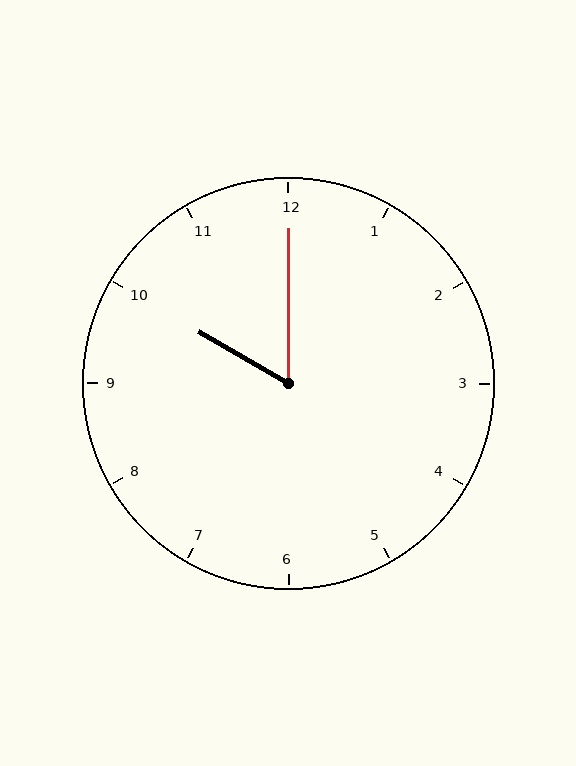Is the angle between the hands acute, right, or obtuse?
It is acute.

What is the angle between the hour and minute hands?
Approximately 60 degrees.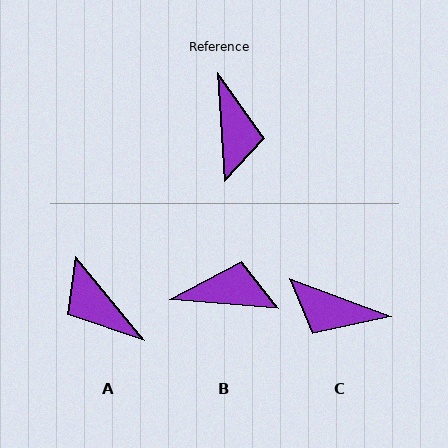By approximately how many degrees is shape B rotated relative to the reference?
Approximately 82 degrees counter-clockwise.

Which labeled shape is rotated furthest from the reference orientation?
A, about 144 degrees away.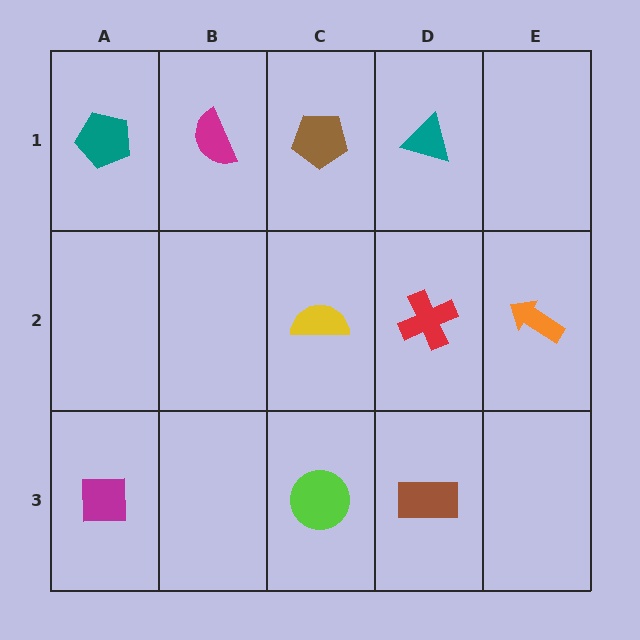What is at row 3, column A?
A magenta square.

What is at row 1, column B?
A magenta semicircle.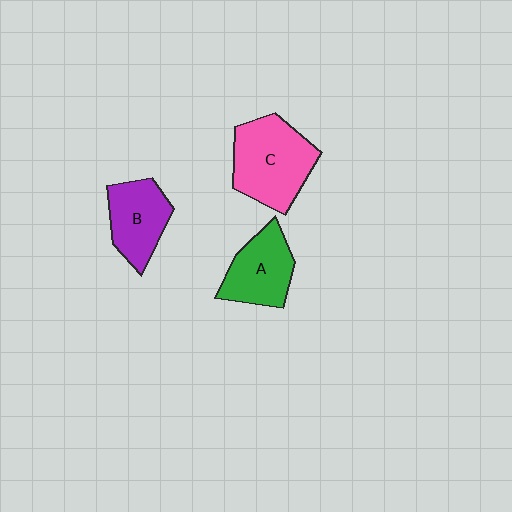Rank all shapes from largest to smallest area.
From largest to smallest: C (pink), A (green), B (purple).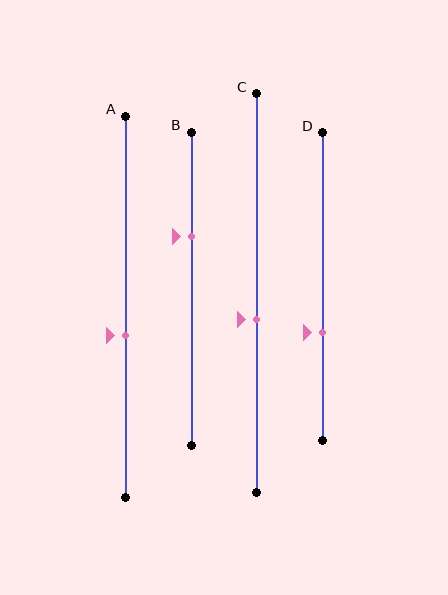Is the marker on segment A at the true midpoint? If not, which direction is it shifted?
No, the marker on segment A is shifted downward by about 7% of the segment length.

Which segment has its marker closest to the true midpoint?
Segment C has its marker closest to the true midpoint.